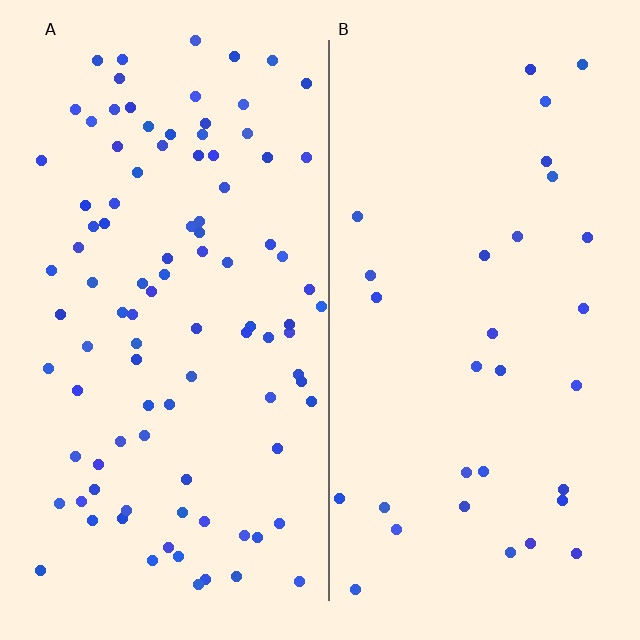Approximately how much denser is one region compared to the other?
Approximately 3.1× — region A over region B.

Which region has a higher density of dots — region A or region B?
A (the left).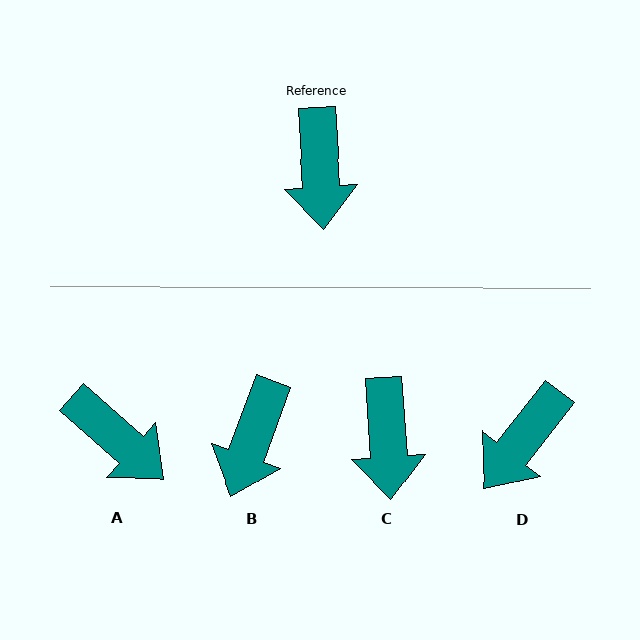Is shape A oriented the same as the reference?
No, it is off by about 45 degrees.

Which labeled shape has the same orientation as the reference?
C.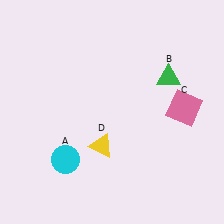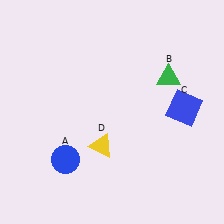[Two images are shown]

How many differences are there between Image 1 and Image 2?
There are 2 differences between the two images.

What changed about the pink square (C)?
In Image 1, C is pink. In Image 2, it changed to blue.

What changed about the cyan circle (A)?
In Image 1, A is cyan. In Image 2, it changed to blue.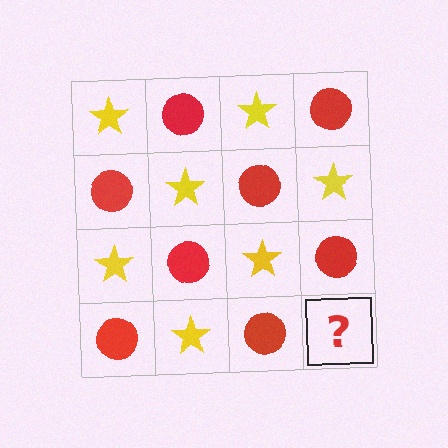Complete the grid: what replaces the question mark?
The question mark should be replaced with a yellow star.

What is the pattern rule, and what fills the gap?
The rule is that it alternates yellow star and red circle in a checkerboard pattern. The gap should be filled with a yellow star.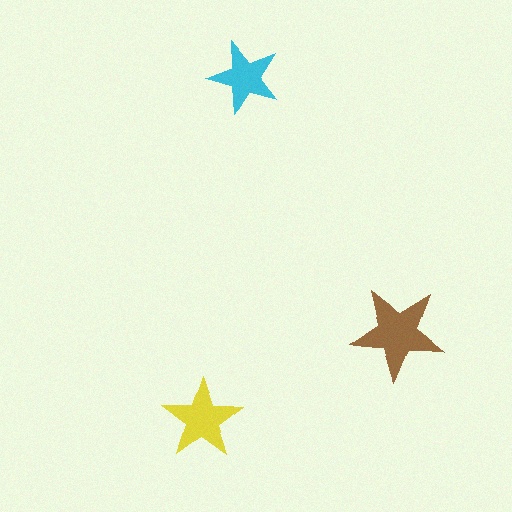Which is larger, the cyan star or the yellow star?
The yellow one.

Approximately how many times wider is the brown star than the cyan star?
About 1.5 times wider.